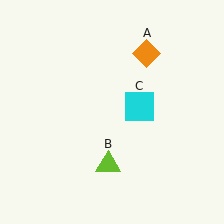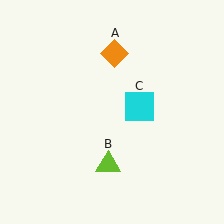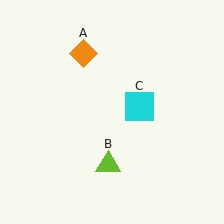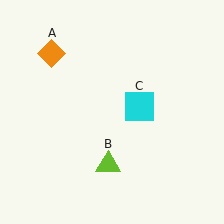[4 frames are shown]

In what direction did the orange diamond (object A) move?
The orange diamond (object A) moved left.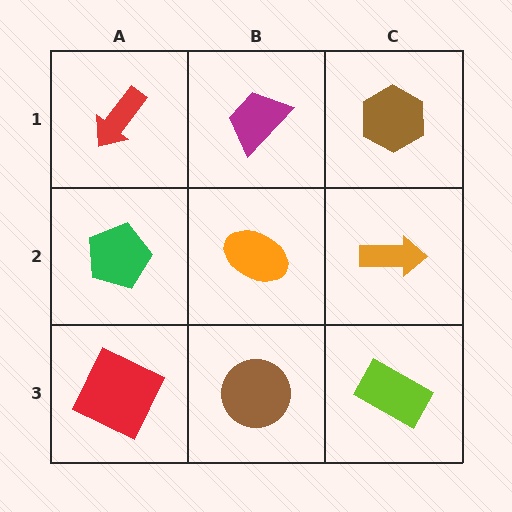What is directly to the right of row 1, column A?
A magenta trapezoid.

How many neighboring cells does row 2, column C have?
3.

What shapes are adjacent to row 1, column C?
An orange arrow (row 2, column C), a magenta trapezoid (row 1, column B).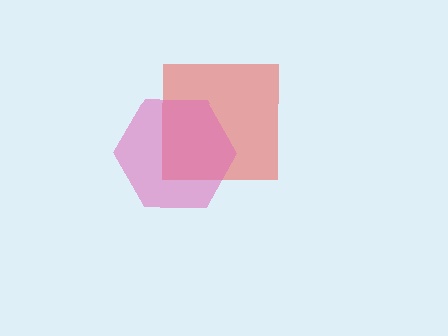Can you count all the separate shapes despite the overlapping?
Yes, there are 2 separate shapes.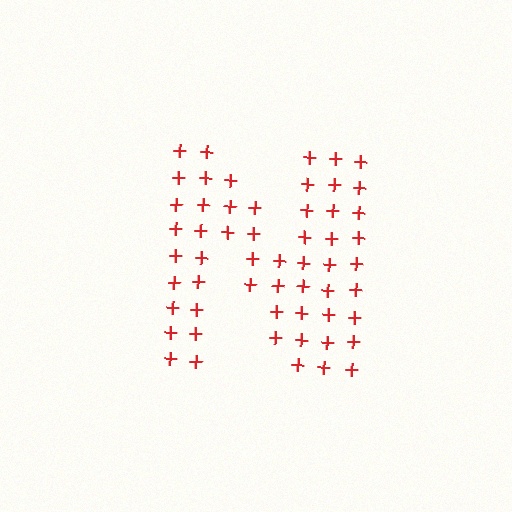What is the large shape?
The large shape is the letter N.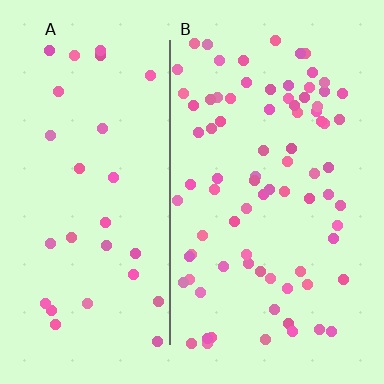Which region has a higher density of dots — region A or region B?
B (the right).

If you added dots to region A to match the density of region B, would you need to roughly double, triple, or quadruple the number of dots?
Approximately triple.